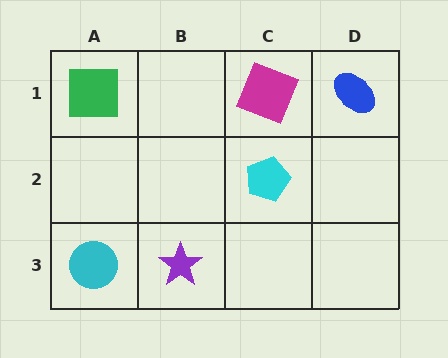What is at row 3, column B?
A purple star.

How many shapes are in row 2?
1 shape.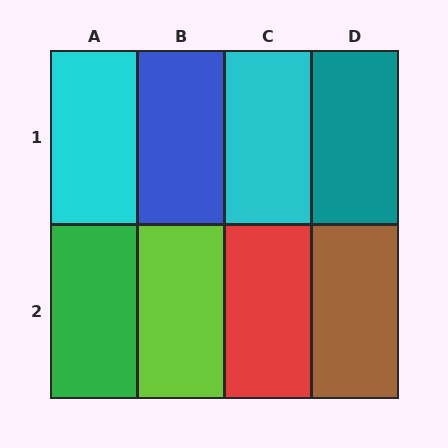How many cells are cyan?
2 cells are cyan.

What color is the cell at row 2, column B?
Lime.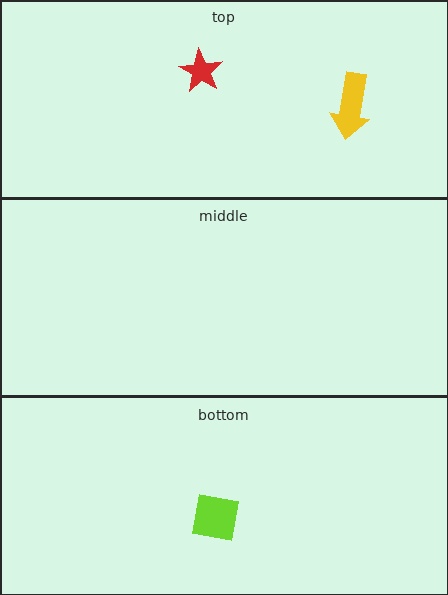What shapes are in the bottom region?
The lime square.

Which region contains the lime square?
The bottom region.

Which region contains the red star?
The top region.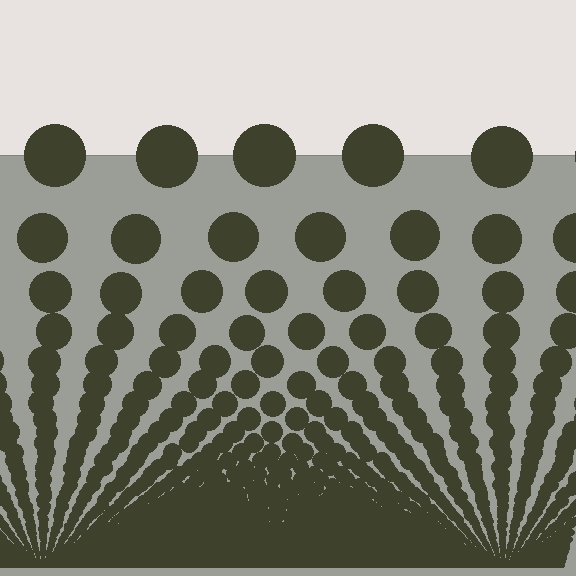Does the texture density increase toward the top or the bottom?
Density increases toward the bottom.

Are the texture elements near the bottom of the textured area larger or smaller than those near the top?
Smaller. The gradient is inverted — elements near the bottom are smaller and denser.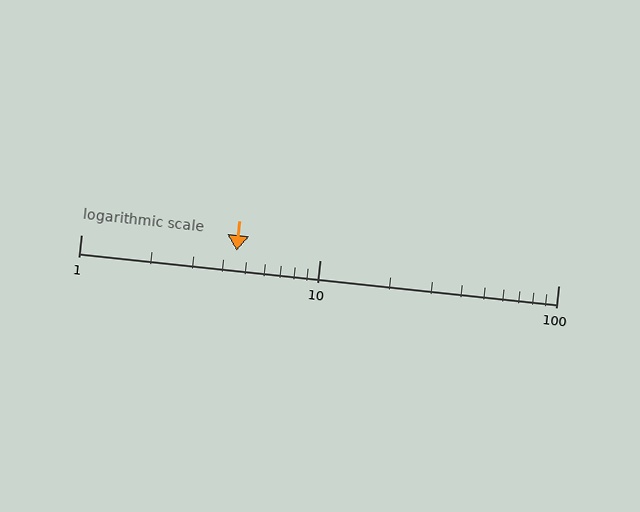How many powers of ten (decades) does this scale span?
The scale spans 2 decades, from 1 to 100.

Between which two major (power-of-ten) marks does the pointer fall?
The pointer is between 1 and 10.